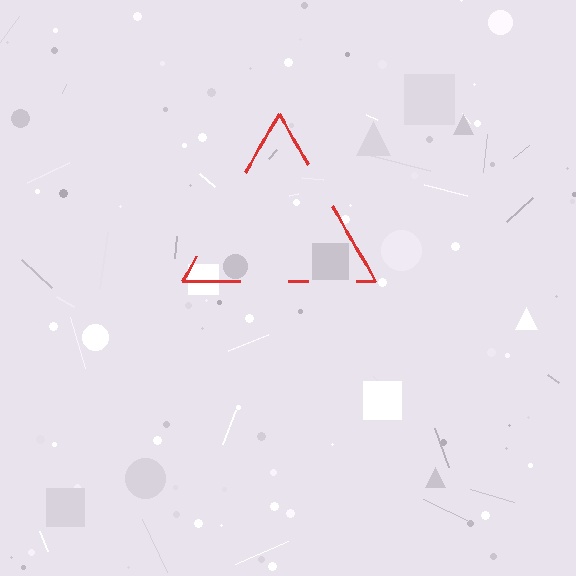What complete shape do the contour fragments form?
The contour fragments form a triangle.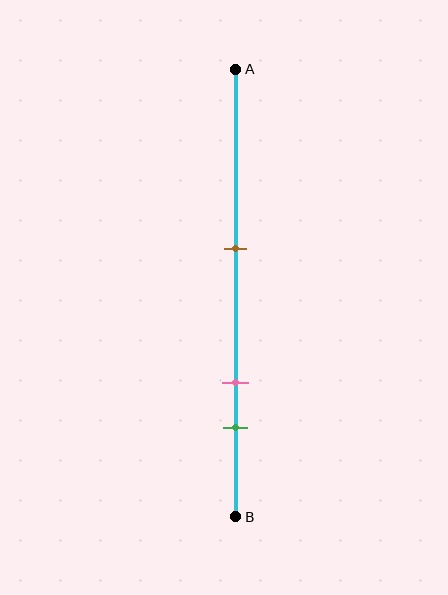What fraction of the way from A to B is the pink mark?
The pink mark is approximately 70% (0.7) of the way from A to B.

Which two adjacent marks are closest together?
The pink and green marks are the closest adjacent pair.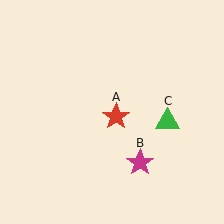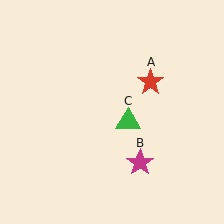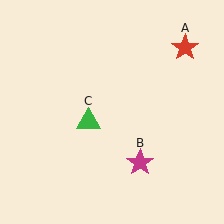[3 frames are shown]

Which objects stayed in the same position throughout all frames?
Magenta star (object B) remained stationary.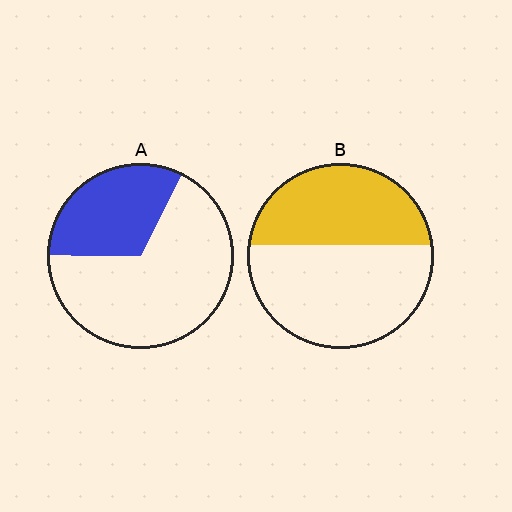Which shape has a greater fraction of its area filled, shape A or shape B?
Shape B.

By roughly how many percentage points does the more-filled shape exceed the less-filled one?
By roughly 10 percentage points (B over A).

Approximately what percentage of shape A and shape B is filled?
A is approximately 30% and B is approximately 40%.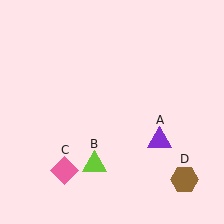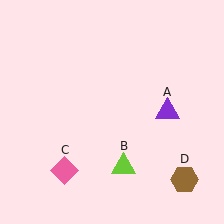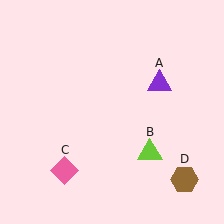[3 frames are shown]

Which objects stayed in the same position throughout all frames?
Pink diamond (object C) and brown hexagon (object D) remained stationary.